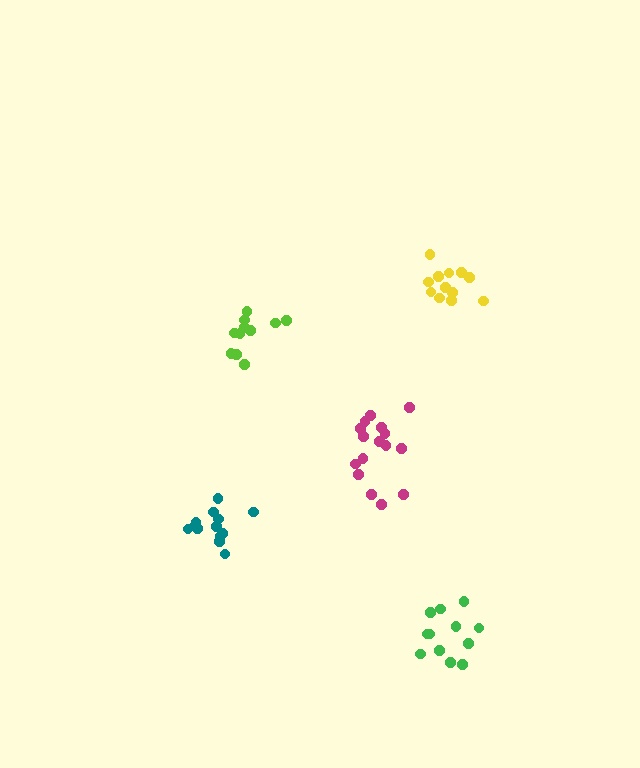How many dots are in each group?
Group 1: 11 dots, Group 2: 12 dots, Group 3: 12 dots, Group 4: 16 dots, Group 5: 13 dots (64 total).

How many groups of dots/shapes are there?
There are 5 groups.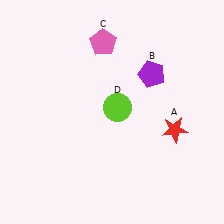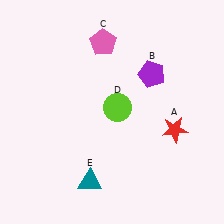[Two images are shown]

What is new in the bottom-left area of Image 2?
A teal triangle (E) was added in the bottom-left area of Image 2.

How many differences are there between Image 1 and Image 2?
There is 1 difference between the two images.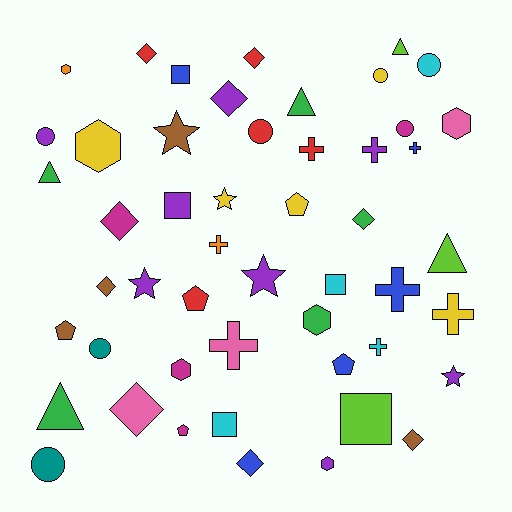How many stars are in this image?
There are 5 stars.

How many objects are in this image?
There are 50 objects.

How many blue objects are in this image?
There are 5 blue objects.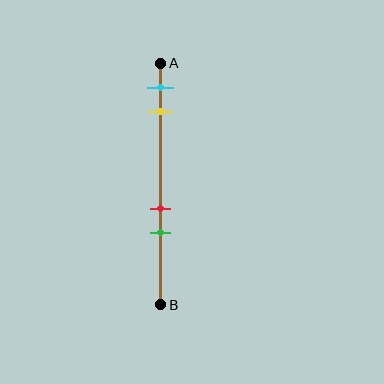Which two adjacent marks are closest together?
The red and green marks are the closest adjacent pair.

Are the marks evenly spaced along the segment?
No, the marks are not evenly spaced.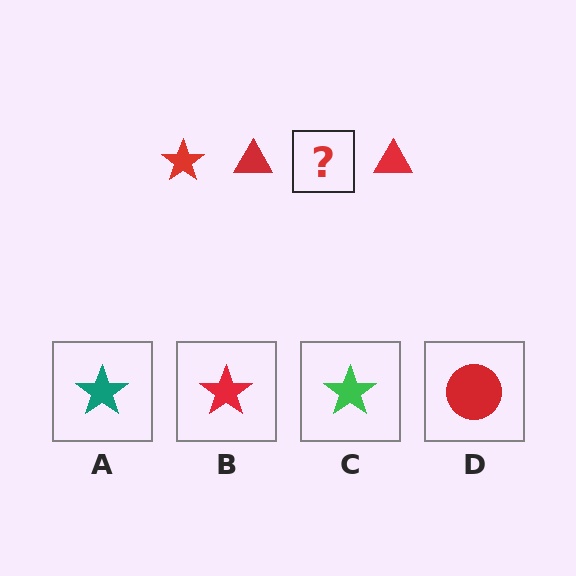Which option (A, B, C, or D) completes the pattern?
B.